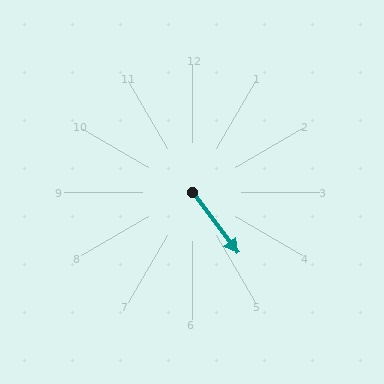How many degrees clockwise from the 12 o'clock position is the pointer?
Approximately 143 degrees.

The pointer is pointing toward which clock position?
Roughly 5 o'clock.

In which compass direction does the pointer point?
Southeast.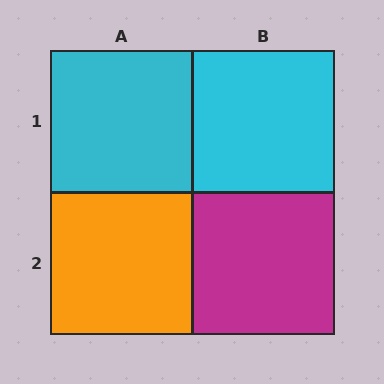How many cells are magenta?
1 cell is magenta.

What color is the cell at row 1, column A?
Cyan.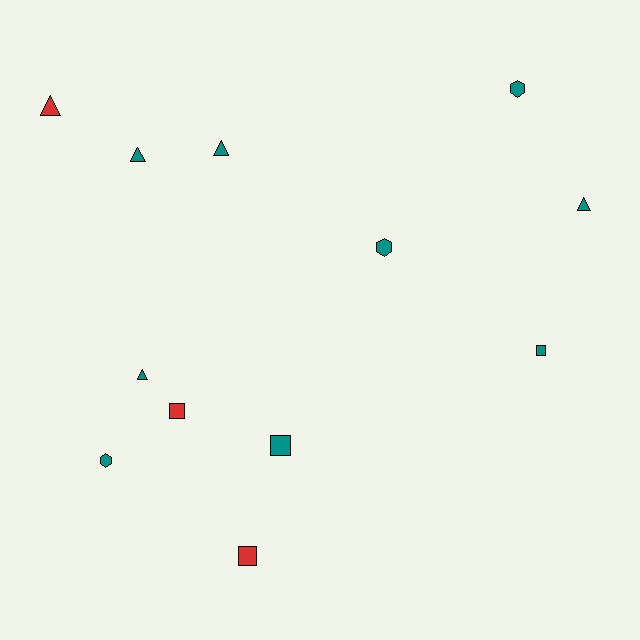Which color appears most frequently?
Teal, with 9 objects.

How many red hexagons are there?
There are no red hexagons.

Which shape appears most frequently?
Triangle, with 5 objects.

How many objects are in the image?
There are 12 objects.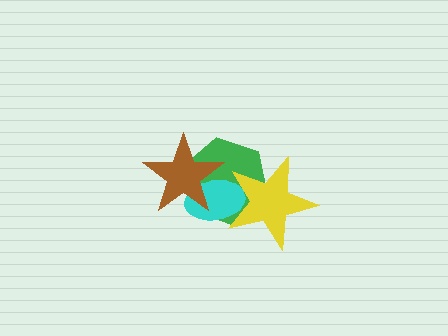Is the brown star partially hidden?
No, no other shape covers it.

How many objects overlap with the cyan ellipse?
3 objects overlap with the cyan ellipse.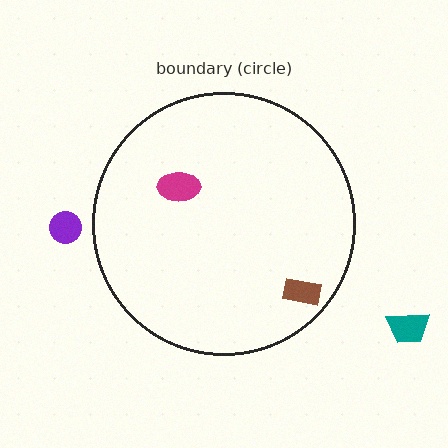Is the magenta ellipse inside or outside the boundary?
Inside.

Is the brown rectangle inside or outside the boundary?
Inside.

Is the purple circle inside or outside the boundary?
Outside.